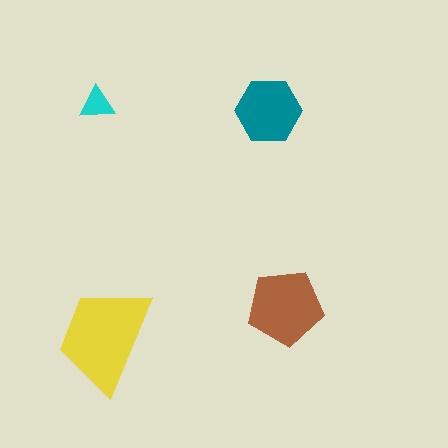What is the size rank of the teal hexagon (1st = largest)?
3rd.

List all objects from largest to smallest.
The yellow trapezoid, the brown pentagon, the teal hexagon, the cyan triangle.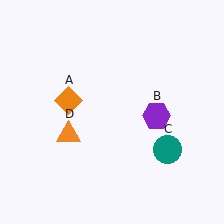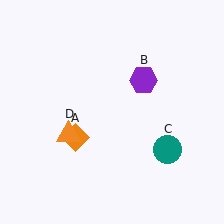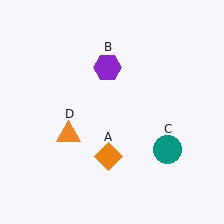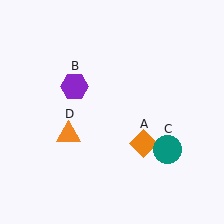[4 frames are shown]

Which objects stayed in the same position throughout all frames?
Teal circle (object C) and orange triangle (object D) remained stationary.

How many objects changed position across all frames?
2 objects changed position: orange diamond (object A), purple hexagon (object B).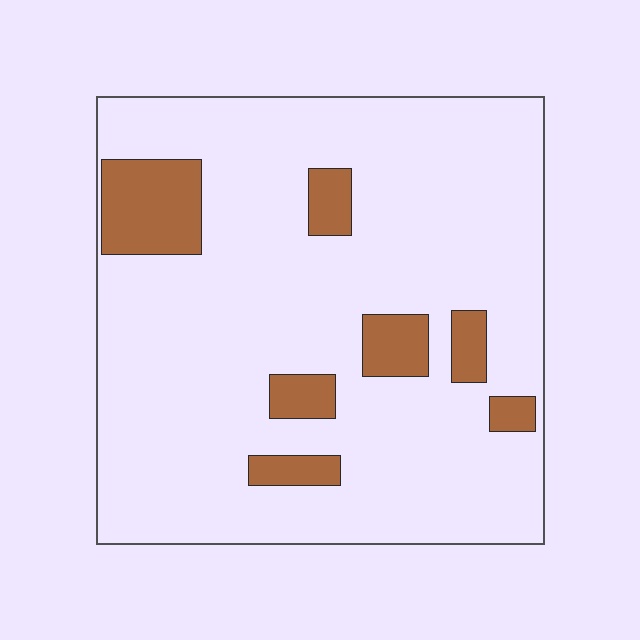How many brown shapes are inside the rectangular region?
7.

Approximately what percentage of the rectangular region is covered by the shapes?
Approximately 15%.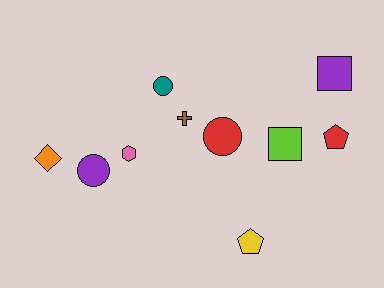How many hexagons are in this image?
There is 1 hexagon.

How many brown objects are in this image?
There is 1 brown object.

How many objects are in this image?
There are 10 objects.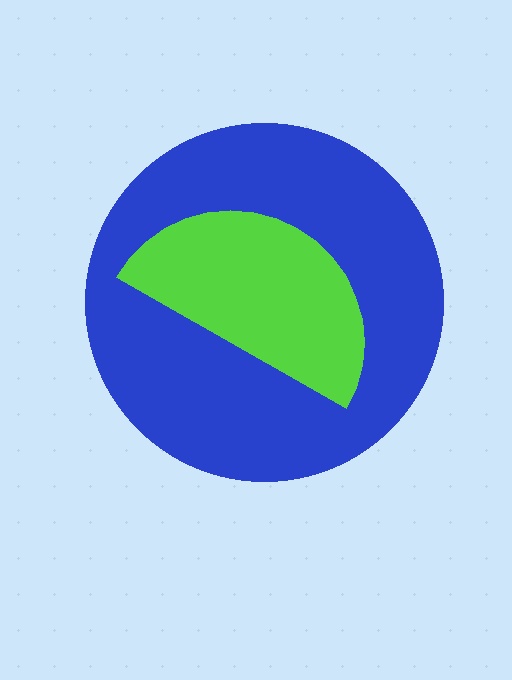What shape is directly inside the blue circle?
The lime semicircle.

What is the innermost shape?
The lime semicircle.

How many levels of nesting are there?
2.